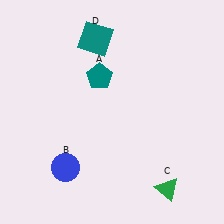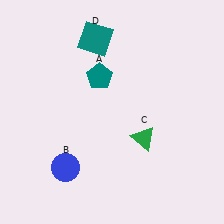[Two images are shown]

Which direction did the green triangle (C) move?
The green triangle (C) moved up.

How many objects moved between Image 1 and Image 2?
1 object moved between the two images.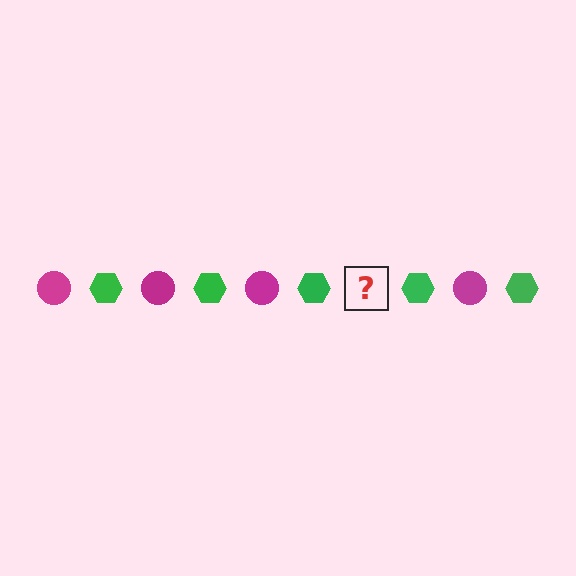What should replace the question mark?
The question mark should be replaced with a magenta circle.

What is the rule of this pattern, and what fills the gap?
The rule is that the pattern alternates between magenta circle and green hexagon. The gap should be filled with a magenta circle.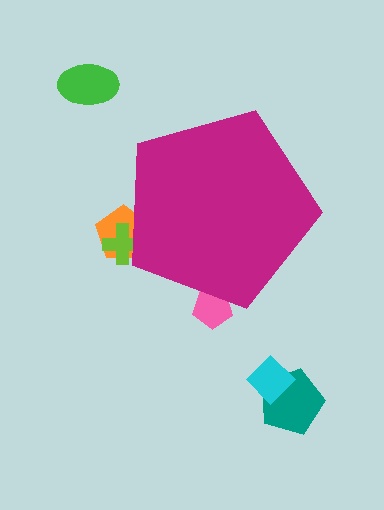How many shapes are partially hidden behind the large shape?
3 shapes are partially hidden.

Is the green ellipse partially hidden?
No, the green ellipse is fully visible.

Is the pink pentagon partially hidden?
Yes, the pink pentagon is partially hidden behind the magenta pentagon.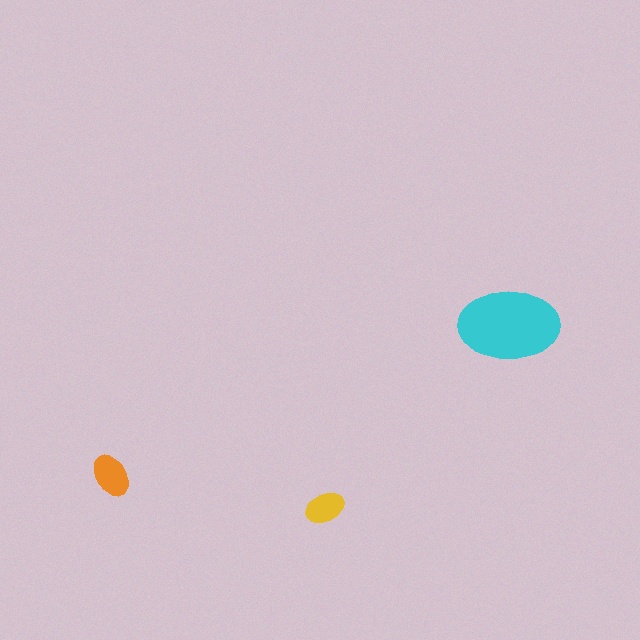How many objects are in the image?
There are 3 objects in the image.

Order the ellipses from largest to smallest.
the cyan one, the orange one, the yellow one.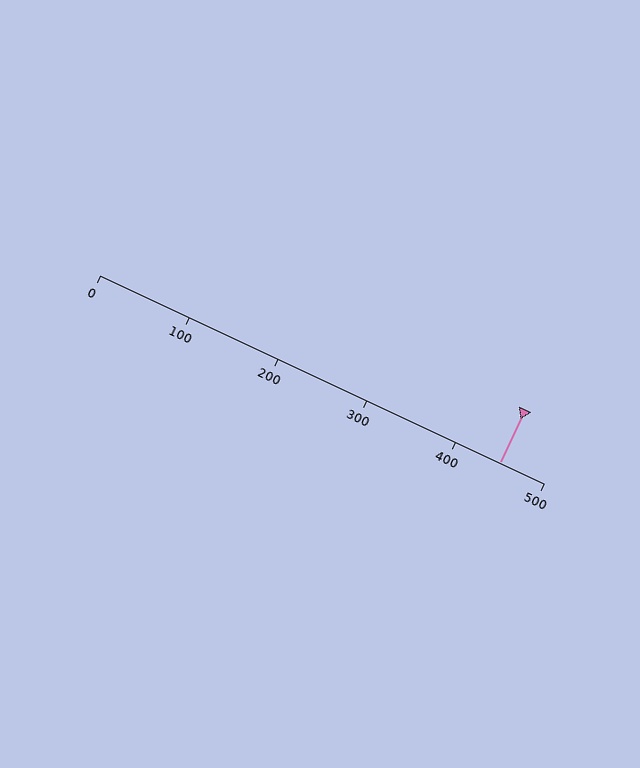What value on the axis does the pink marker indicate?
The marker indicates approximately 450.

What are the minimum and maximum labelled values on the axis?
The axis runs from 0 to 500.